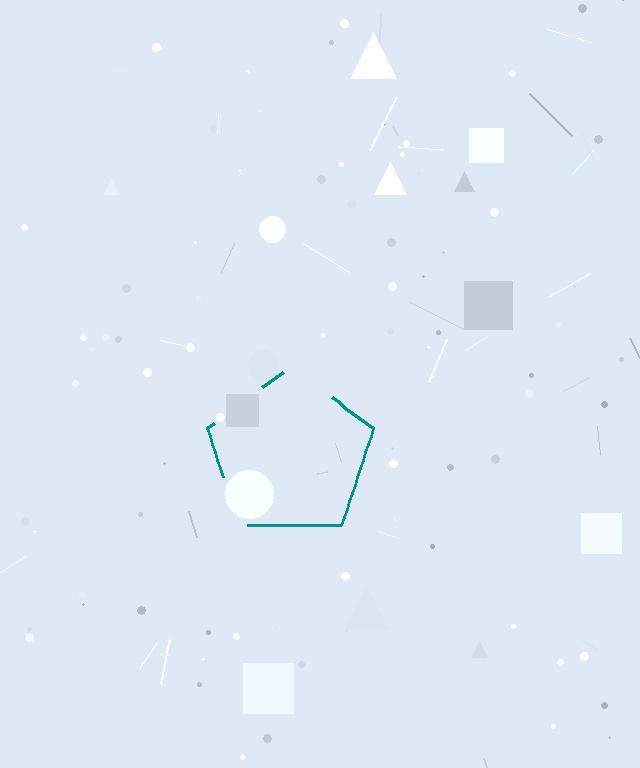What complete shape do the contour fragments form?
The contour fragments form a pentagon.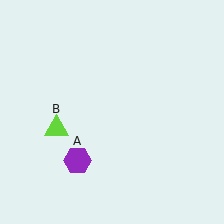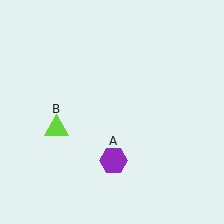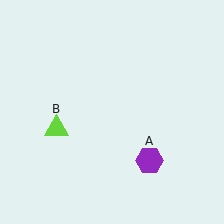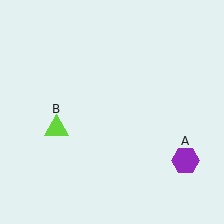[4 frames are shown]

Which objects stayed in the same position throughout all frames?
Lime triangle (object B) remained stationary.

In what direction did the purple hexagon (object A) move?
The purple hexagon (object A) moved right.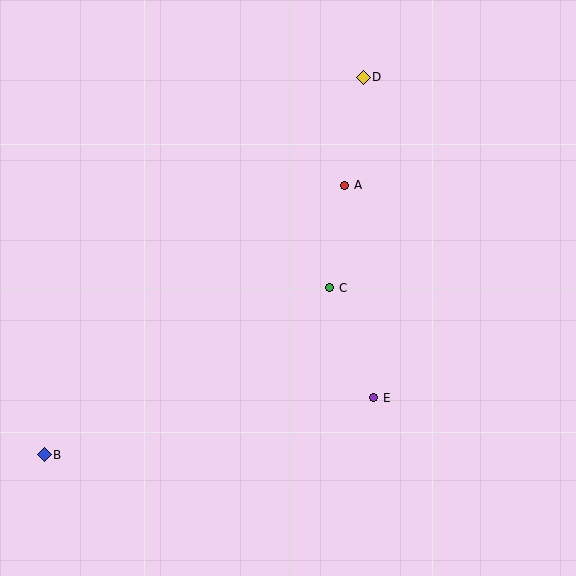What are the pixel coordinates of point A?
Point A is at (345, 185).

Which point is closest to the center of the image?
Point C at (330, 288) is closest to the center.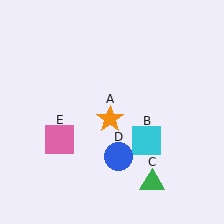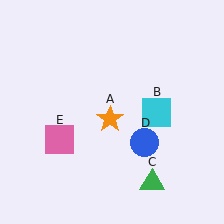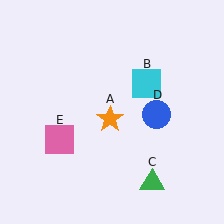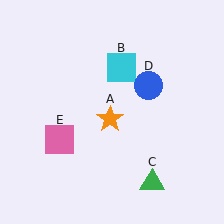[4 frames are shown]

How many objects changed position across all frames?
2 objects changed position: cyan square (object B), blue circle (object D).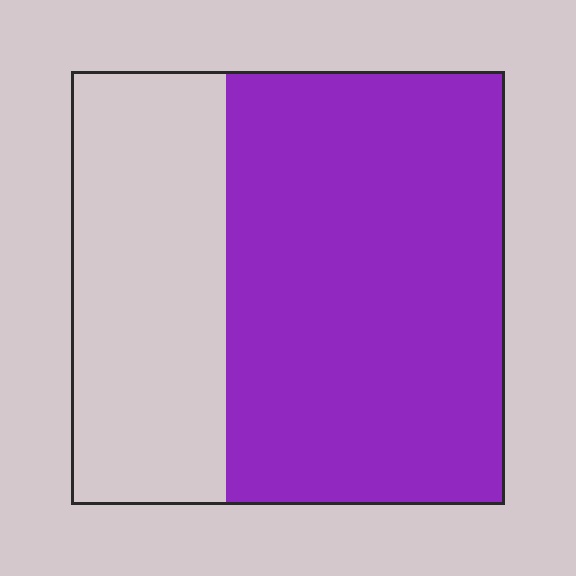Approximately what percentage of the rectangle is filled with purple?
Approximately 65%.